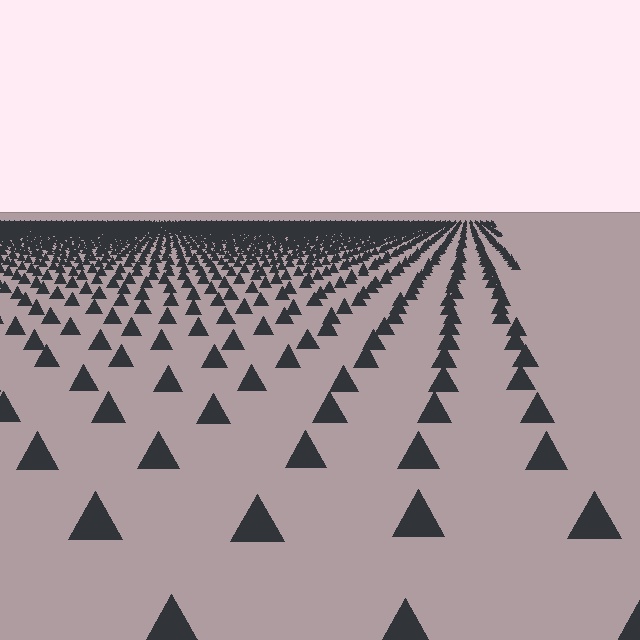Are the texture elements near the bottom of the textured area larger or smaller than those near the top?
Larger. Near the bottom, elements are closer to the viewer and appear at a bigger on-screen size.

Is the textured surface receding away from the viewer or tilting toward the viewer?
The surface is receding away from the viewer. Texture elements get smaller and denser toward the top.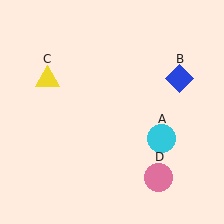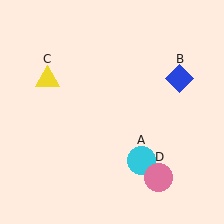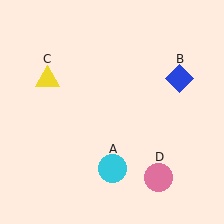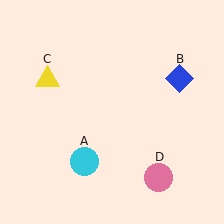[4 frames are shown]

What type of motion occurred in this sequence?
The cyan circle (object A) rotated clockwise around the center of the scene.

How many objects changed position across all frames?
1 object changed position: cyan circle (object A).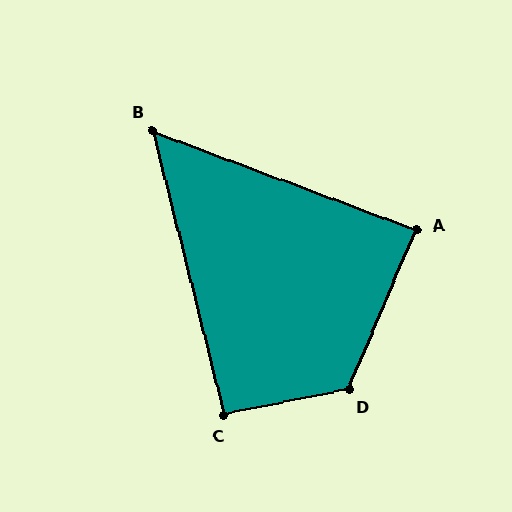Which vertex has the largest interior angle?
D, at approximately 125 degrees.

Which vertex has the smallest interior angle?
B, at approximately 55 degrees.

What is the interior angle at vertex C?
Approximately 92 degrees (approximately right).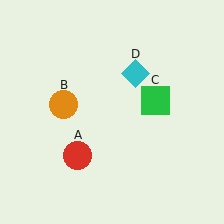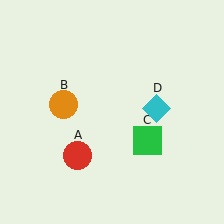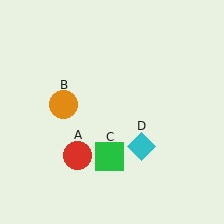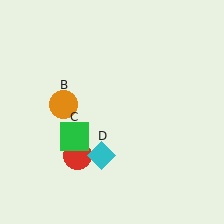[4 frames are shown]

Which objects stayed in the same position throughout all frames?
Red circle (object A) and orange circle (object B) remained stationary.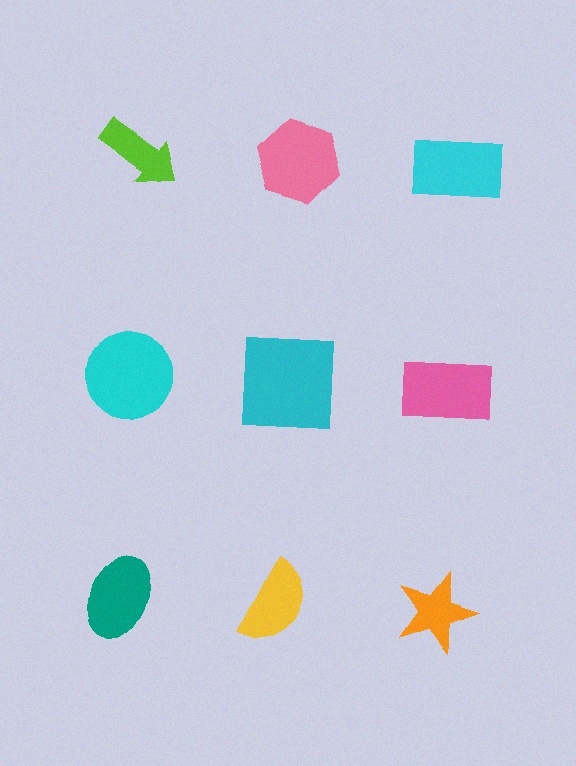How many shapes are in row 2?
3 shapes.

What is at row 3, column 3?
An orange star.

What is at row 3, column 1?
A teal ellipse.